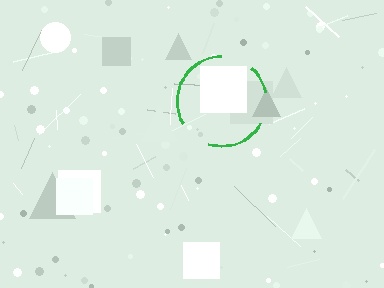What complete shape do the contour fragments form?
The contour fragments form a circle.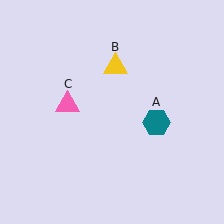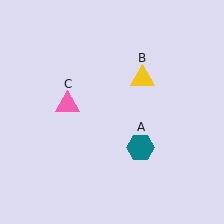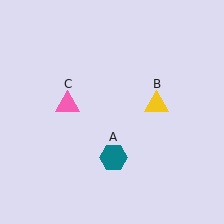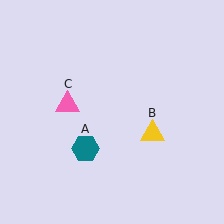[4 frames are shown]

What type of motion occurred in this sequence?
The teal hexagon (object A), yellow triangle (object B) rotated clockwise around the center of the scene.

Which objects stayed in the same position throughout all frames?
Pink triangle (object C) remained stationary.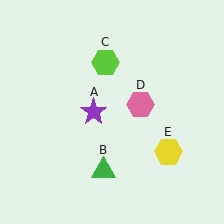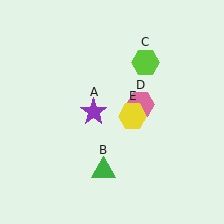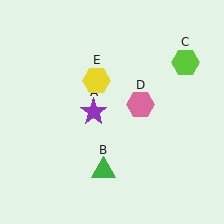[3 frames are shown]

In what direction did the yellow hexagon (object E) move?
The yellow hexagon (object E) moved up and to the left.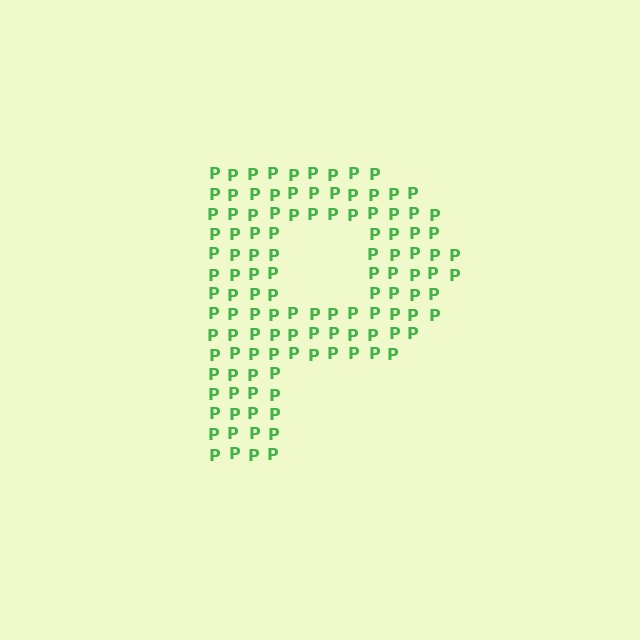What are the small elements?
The small elements are letter P's.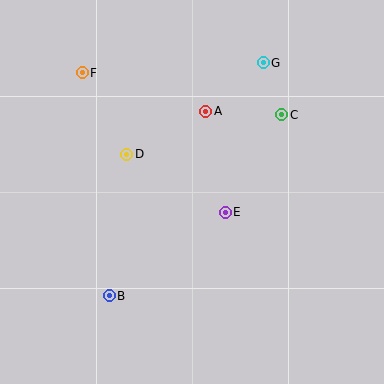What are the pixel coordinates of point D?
Point D is at (127, 154).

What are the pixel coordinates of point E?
Point E is at (225, 212).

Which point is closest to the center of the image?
Point E at (225, 212) is closest to the center.